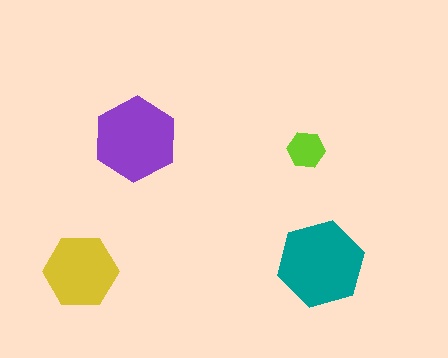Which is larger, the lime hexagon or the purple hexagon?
The purple one.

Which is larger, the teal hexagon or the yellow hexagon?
The teal one.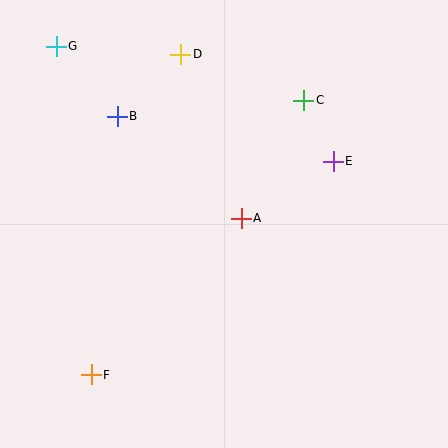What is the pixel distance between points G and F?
The distance between G and F is 331 pixels.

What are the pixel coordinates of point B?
Point B is at (117, 116).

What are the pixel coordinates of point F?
Point F is at (91, 375).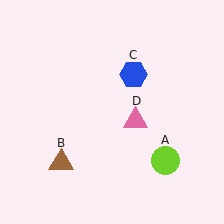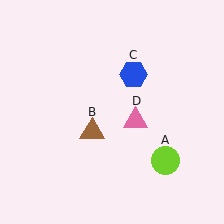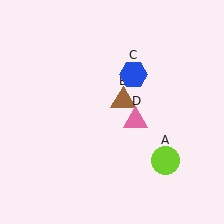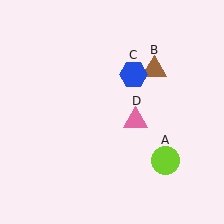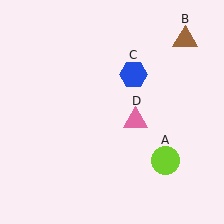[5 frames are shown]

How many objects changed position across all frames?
1 object changed position: brown triangle (object B).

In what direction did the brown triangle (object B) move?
The brown triangle (object B) moved up and to the right.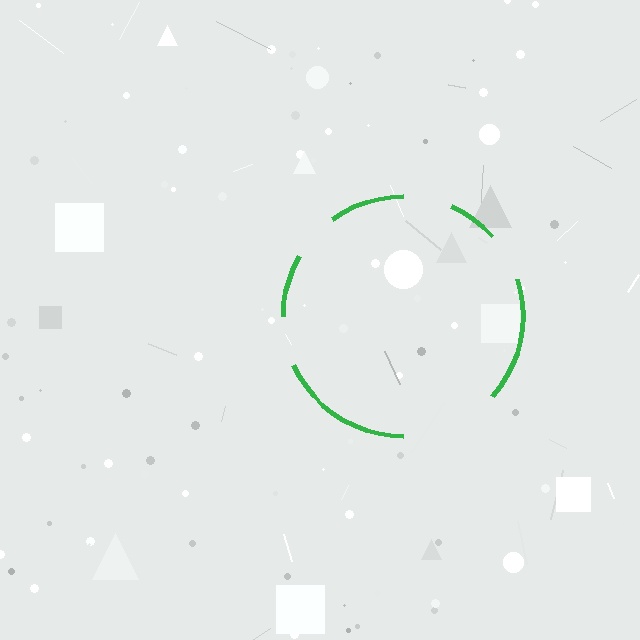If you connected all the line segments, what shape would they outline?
They would outline a circle.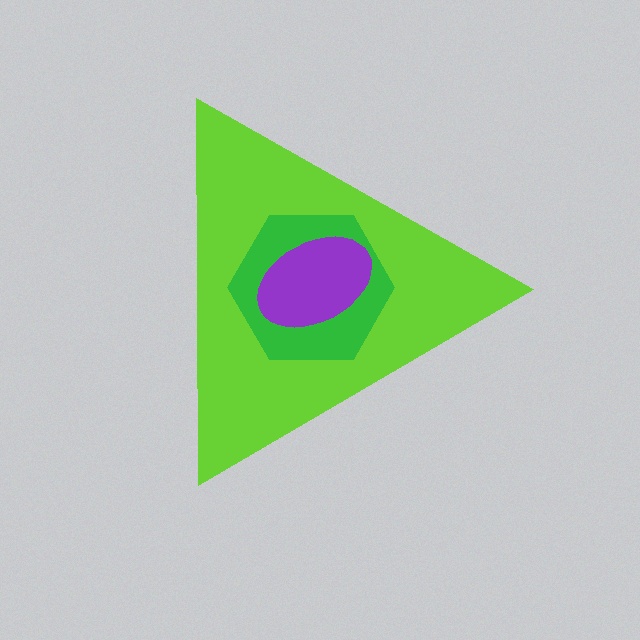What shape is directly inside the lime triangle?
The green hexagon.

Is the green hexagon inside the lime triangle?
Yes.